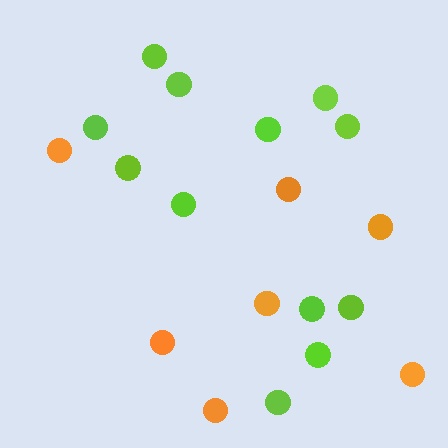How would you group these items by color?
There are 2 groups: one group of orange circles (7) and one group of lime circles (12).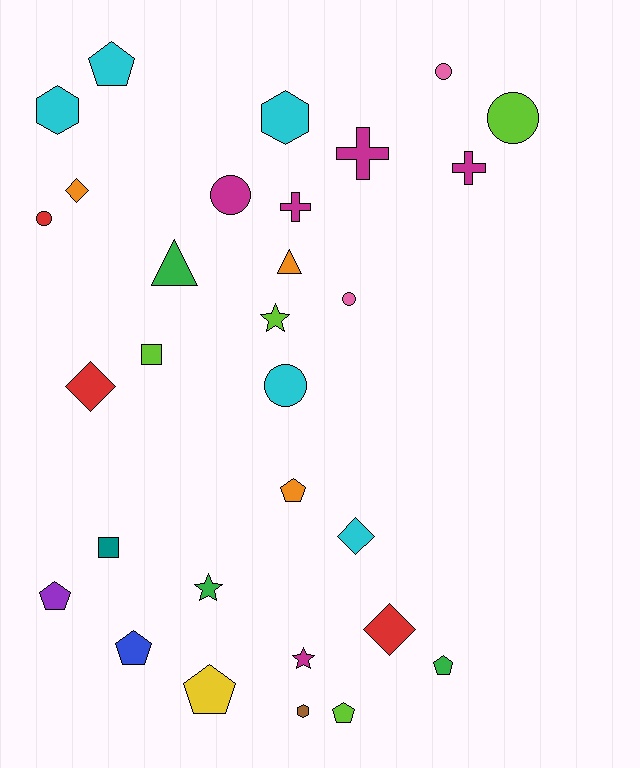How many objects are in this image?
There are 30 objects.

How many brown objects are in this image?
There is 1 brown object.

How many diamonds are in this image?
There are 4 diamonds.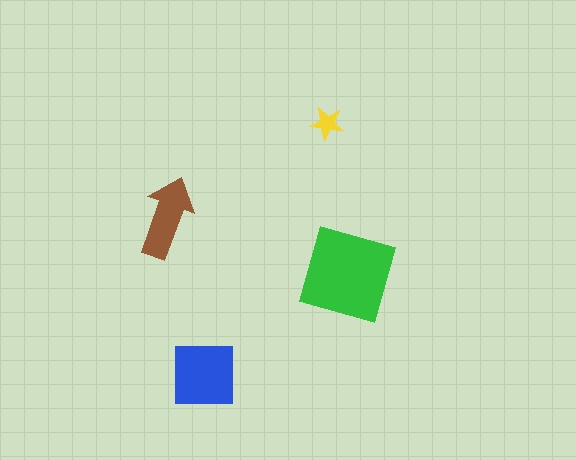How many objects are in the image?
There are 4 objects in the image.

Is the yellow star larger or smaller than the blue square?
Smaller.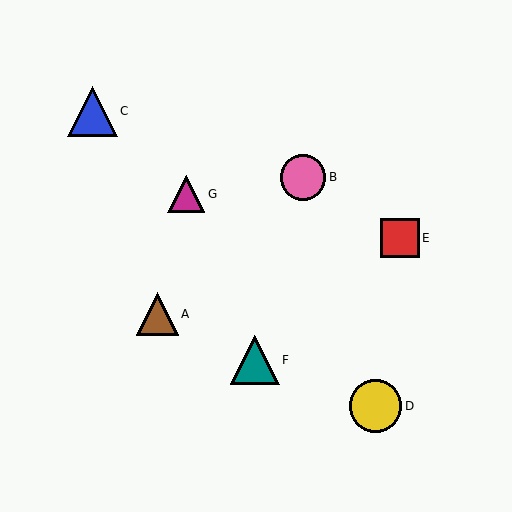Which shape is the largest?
The yellow circle (labeled D) is the largest.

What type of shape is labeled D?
Shape D is a yellow circle.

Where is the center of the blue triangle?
The center of the blue triangle is at (92, 111).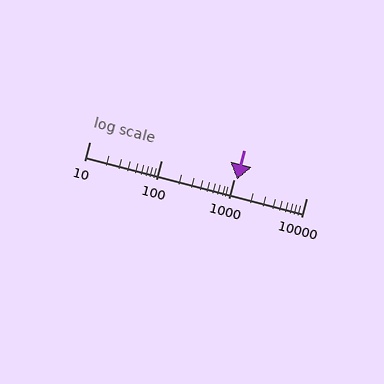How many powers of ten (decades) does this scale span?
The scale spans 3 decades, from 10 to 10000.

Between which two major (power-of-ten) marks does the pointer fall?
The pointer is between 1000 and 10000.